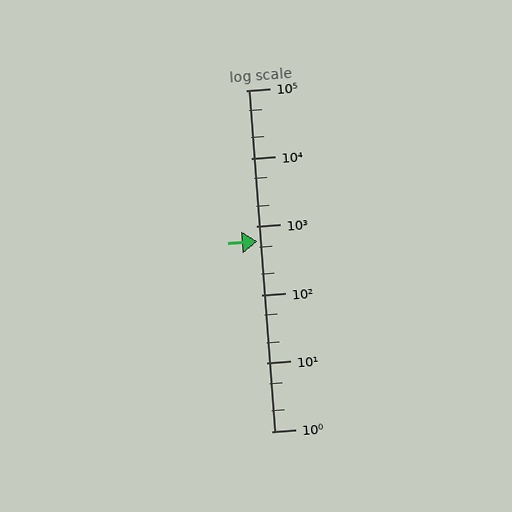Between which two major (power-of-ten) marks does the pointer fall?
The pointer is between 100 and 1000.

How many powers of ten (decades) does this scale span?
The scale spans 5 decades, from 1 to 100000.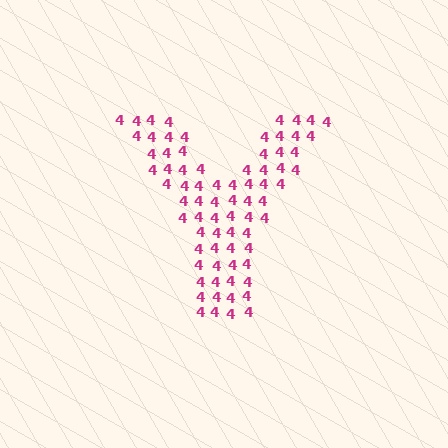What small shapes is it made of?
It is made of small digit 4's.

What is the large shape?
The large shape is the letter Y.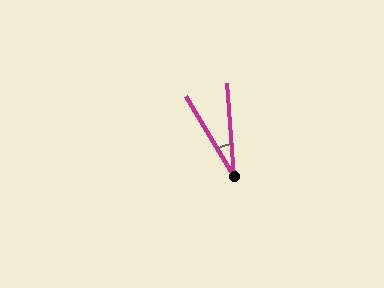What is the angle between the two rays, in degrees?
Approximately 26 degrees.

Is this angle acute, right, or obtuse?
It is acute.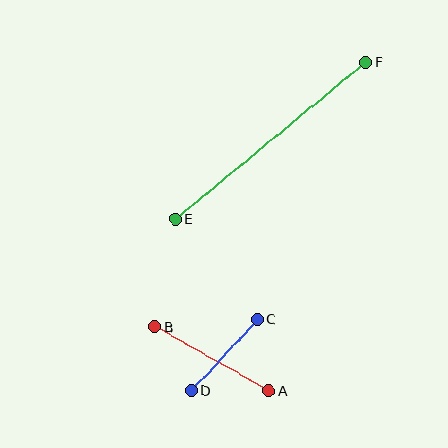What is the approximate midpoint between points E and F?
The midpoint is at approximately (270, 140) pixels.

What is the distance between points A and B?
The distance is approximately 131 pixels.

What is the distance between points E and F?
The distance is approximately 247 pixels.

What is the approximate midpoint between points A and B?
The midpoint is at approximately (212, 359) pixels.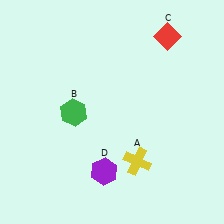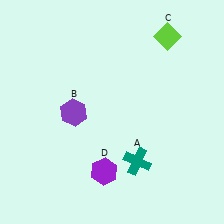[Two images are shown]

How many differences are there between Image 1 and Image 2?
There are 3 differences between the two images.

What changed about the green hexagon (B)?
In Image 1, B is green. In Image 2, it changed to purple.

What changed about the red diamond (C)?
In Image 1, C is red. In Image 2, it changed to lime.